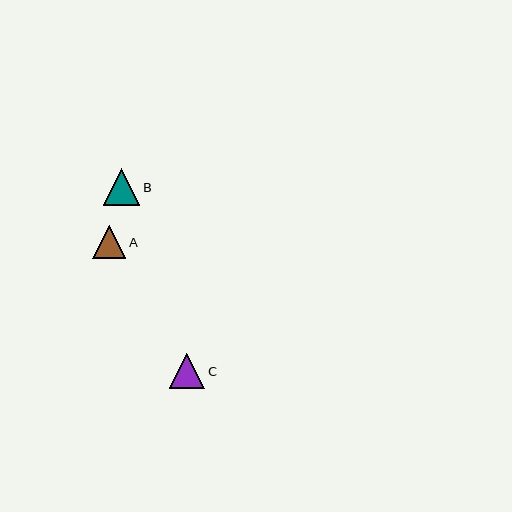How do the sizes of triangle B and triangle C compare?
Triangle B and triangle C are approximately the same size.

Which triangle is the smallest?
Triangle A is the smallest with a size of approximately 33 pixels.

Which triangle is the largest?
Triangle B is the largest with a size of approximately 37 pixels.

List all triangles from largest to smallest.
From largest to smallest: B, C, A.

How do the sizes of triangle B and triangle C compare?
Triangle B and triangle C are approximately the same size.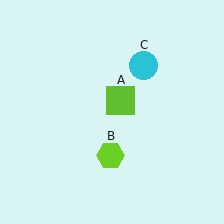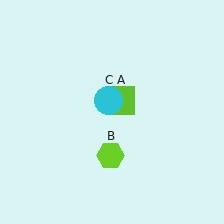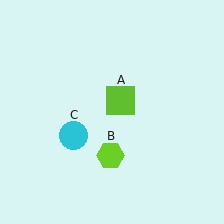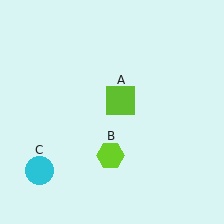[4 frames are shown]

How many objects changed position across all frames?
1 object changed position: cyan circle (object C).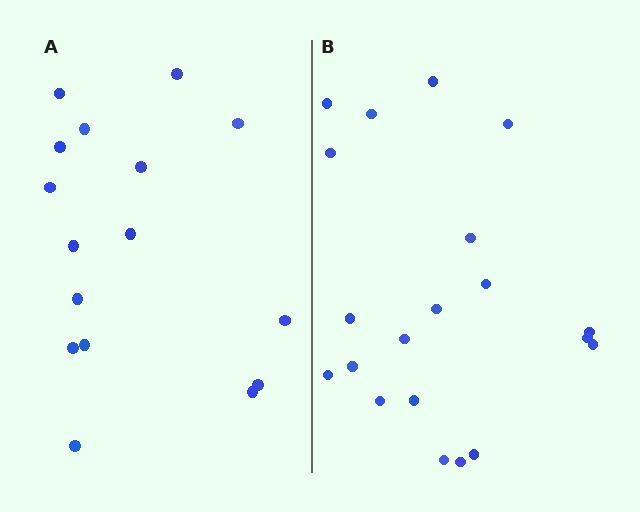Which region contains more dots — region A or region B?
Region B (the right region) has more dots.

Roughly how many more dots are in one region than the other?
Region B has about 4 more dots than region A.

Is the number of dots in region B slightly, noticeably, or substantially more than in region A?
Region B has noticeably more, but not dramatically so. The ratio is roughly 1.2 to 1.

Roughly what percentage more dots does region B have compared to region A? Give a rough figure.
About 25% more.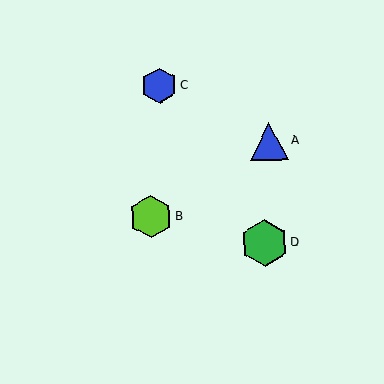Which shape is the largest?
The green hexagon (labeled D) is the largest.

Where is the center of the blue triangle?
The center of the blue triangle is at (269, 141).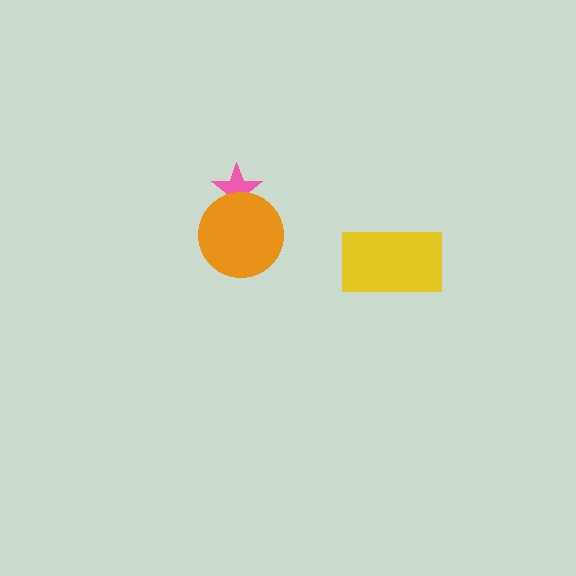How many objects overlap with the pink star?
1 object overlaps with the pink star.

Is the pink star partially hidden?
Yes, it is partially covered by another shape.